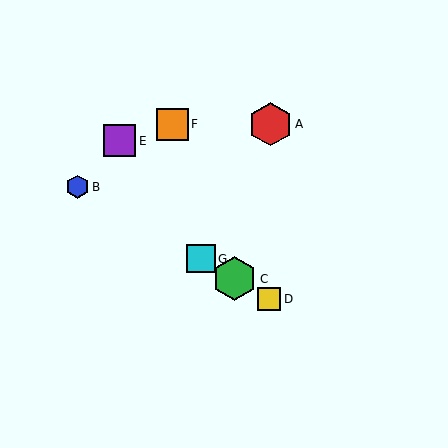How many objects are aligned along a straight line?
4 objects (B, C, D, G) are aligned along a straight line.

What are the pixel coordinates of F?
Object F is at (173, 124).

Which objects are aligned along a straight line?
Objects B, C, D, G are aligned along a straight line.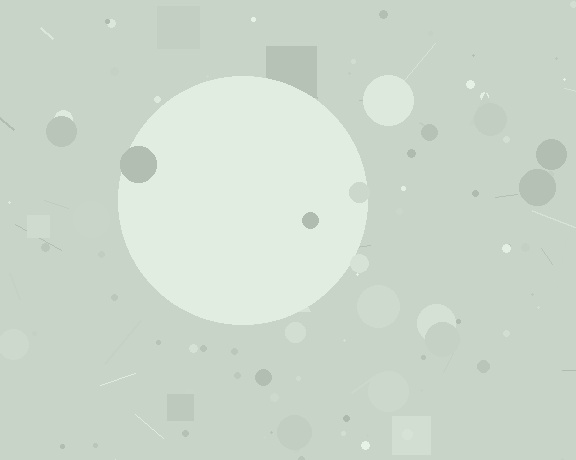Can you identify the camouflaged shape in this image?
The camouflaged shape is a circle.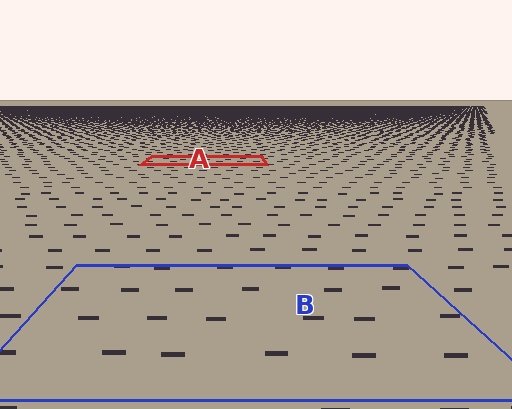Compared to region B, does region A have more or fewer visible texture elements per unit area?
Region A has more texture elements per unit area — they are packed more densely because it is farther away.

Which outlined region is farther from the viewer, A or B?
Region A is farther from the viewer — the texture elements inside it appear smaller and more densely packed.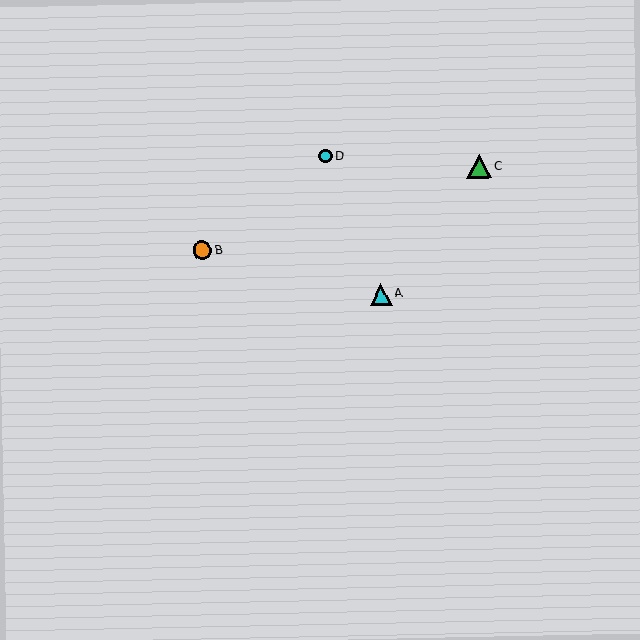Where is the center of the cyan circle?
The center of the cyan circle is at (325, 156).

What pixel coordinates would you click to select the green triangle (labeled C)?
Click at (479, 166) to select the green triangle C.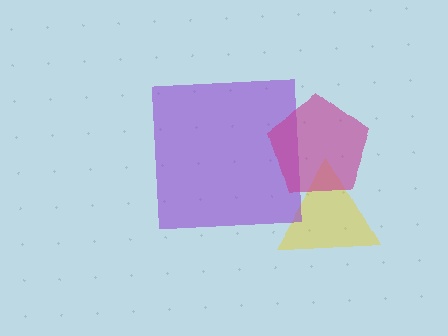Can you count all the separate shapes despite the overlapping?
Yes, there are 3 separate shapes.